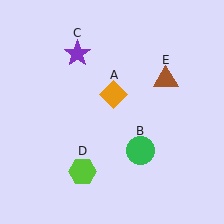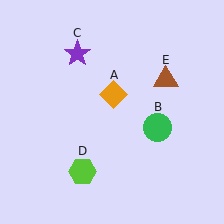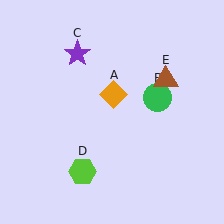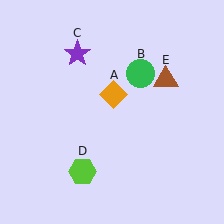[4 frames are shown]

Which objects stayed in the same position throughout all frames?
Orange diamond (object A) and purple star (object C) and lime hexagon (object D) and brown triangle (object E) remained stationary.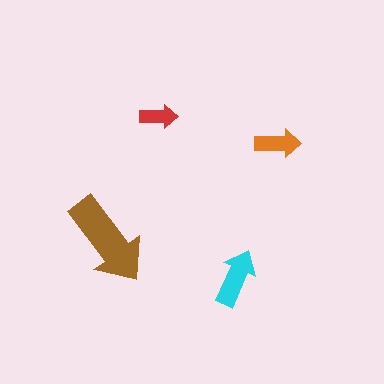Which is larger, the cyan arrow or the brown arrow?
The brown one.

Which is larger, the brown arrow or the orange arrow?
The brown one.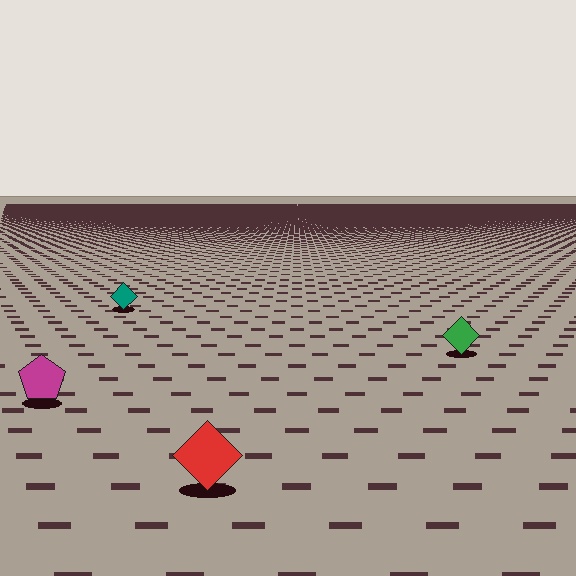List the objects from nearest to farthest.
From nearest to farthest: the red diamond, the magenta pentagon, the green diamond, the teal diamond.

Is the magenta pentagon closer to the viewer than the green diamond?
Yes. The magenta pentagon is closer — you can tell from the texture gradient: the ground texture is coarser near it.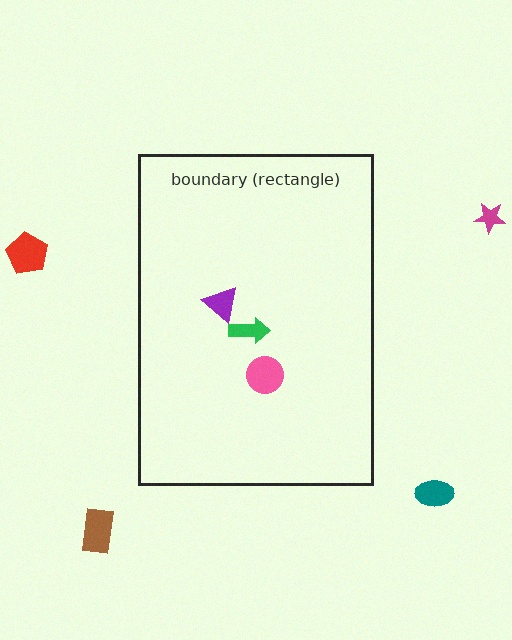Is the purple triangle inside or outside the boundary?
Inside.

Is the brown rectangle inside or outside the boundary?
Outside.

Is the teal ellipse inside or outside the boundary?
Outside.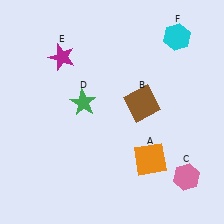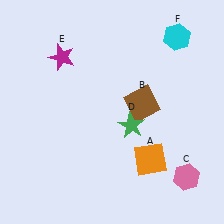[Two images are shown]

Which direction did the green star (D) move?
The green star (D) moved right.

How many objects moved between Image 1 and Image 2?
1 object moved between the two images.